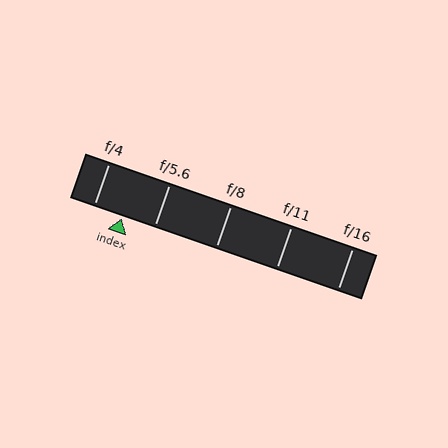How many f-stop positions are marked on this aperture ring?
There are 5 f-stop positions marked.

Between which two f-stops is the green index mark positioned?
The index mark is between f/4 and f/5.6.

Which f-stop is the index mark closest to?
The index mark is closest to f/4.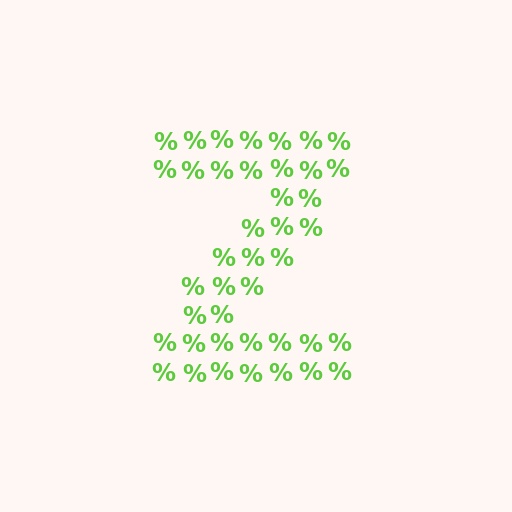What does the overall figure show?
The overall figure shows the letter Z.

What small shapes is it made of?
It is made of small percent signs.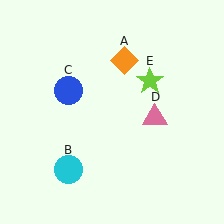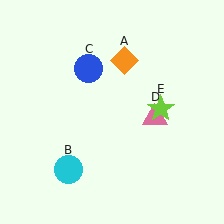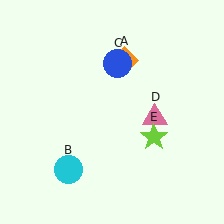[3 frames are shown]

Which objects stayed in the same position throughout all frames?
Orange diamond (object A) and cyan circle (object B) and pink triangle (object D) remained stationary.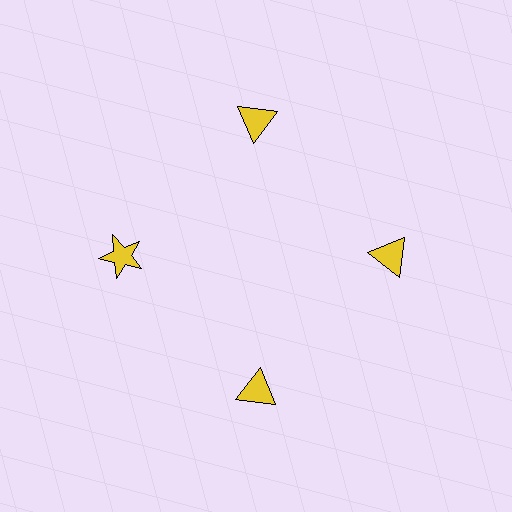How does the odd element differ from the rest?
It has a different shape: star instead of triangle.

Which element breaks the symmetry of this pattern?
The yellow star at roughly the 9 o'clock position breaks the symmetry. All other shapes are yellow triangles.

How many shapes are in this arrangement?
There are 4 shapes arranged in a ring pattern.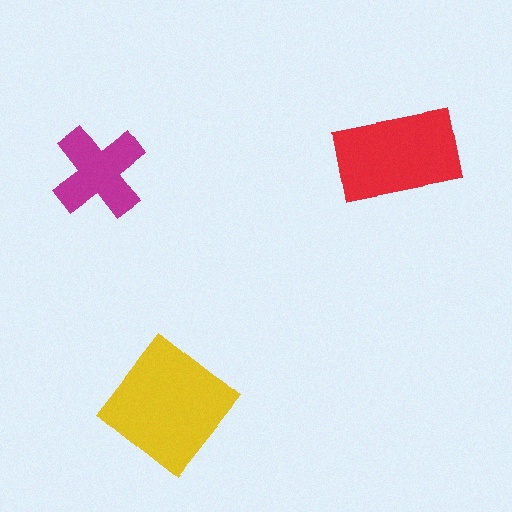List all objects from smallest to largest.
The magenta cross, the red rectangle, the yellow diamond.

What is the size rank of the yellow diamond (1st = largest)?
1st.